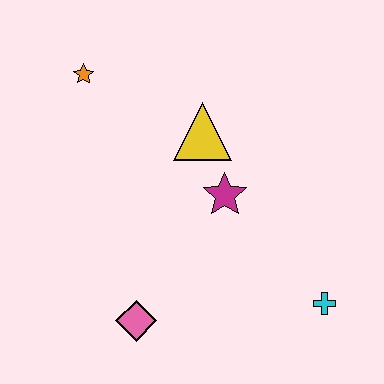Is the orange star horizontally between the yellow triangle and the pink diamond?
No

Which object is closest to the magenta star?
The yellow triangle is closest to the magenta star.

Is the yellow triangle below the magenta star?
No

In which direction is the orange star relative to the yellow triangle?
The orange star is to the left of the yellow triangle.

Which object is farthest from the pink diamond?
The orange star is farthest from the pink diamond.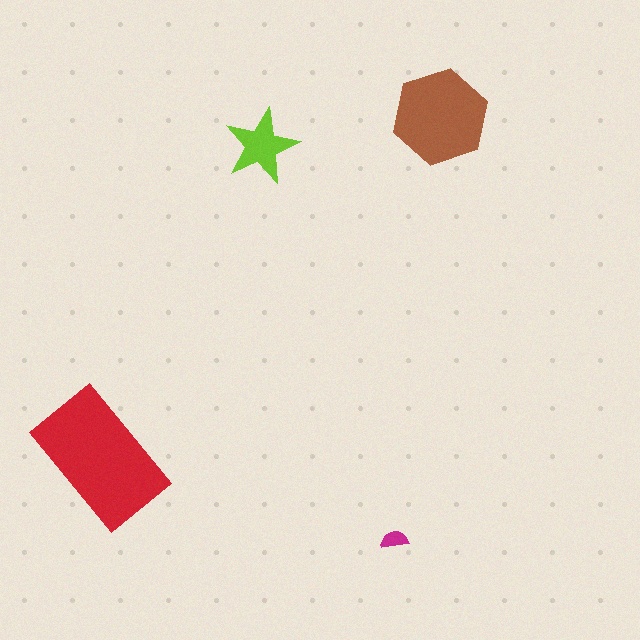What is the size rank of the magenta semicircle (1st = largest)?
4th.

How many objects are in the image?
There are 4 objects in the image.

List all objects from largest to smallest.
The red rectangle, the brown hexagon, the lime star, the magenta semicircle.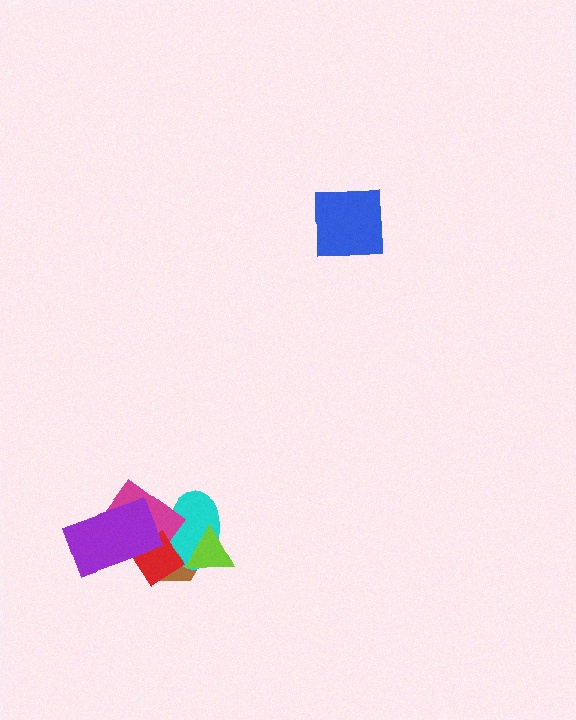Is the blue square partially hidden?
No, no other shape covers it.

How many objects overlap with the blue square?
0 objects overlap with the blue square.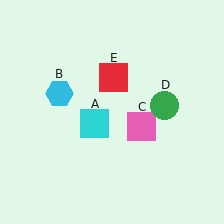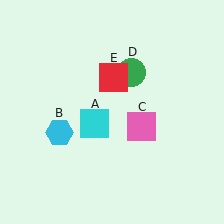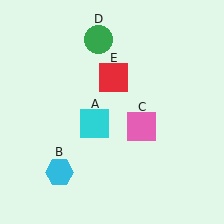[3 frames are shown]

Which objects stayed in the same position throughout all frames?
Cyan square (object A) and pink square (object C) and red square (object E) remained stationary.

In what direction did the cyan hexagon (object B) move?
The cyan hexagon (object B) moved down.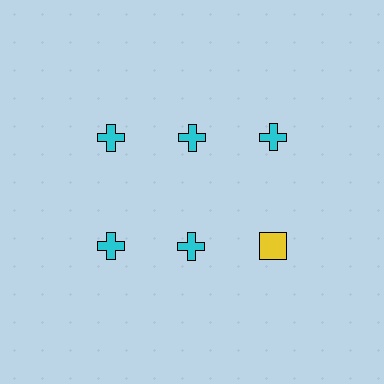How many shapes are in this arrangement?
There are 6 shapes arranged in a grid pattern.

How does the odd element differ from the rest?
It differs in both color (yellow instead of cyan) and shape (square instead of cross).